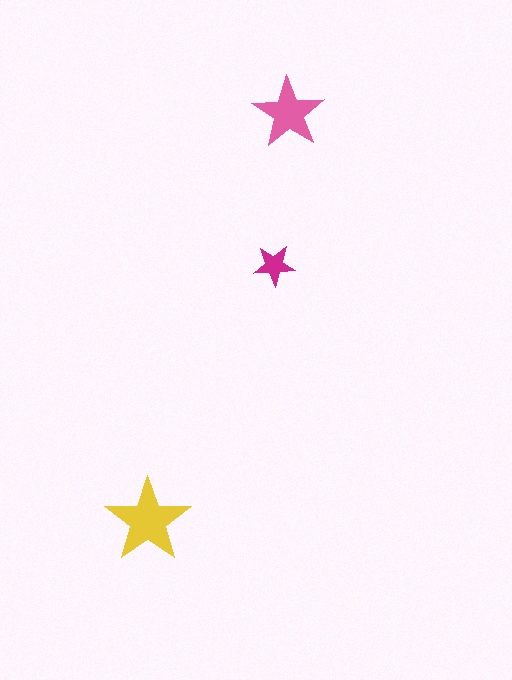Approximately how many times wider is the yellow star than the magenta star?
About 2 times wider.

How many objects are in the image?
There are 3 objects in the image.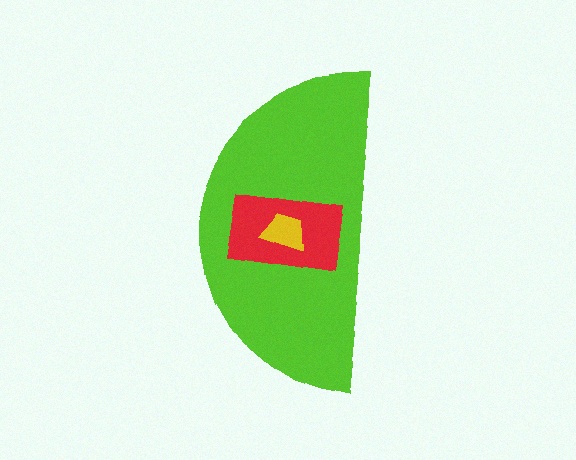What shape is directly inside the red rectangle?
The yellow trapezoid.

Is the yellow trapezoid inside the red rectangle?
Yes.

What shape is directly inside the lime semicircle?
The red rectangle.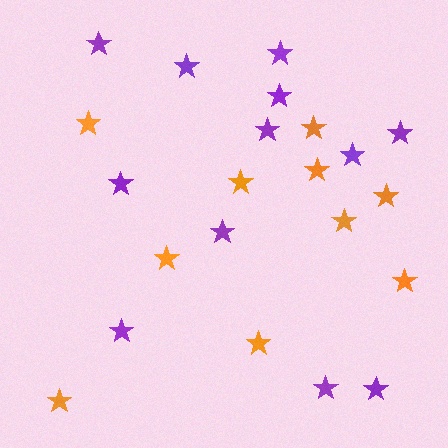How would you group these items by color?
There are 2 groups: one group of orange stars (10) and one group of purple stars (12).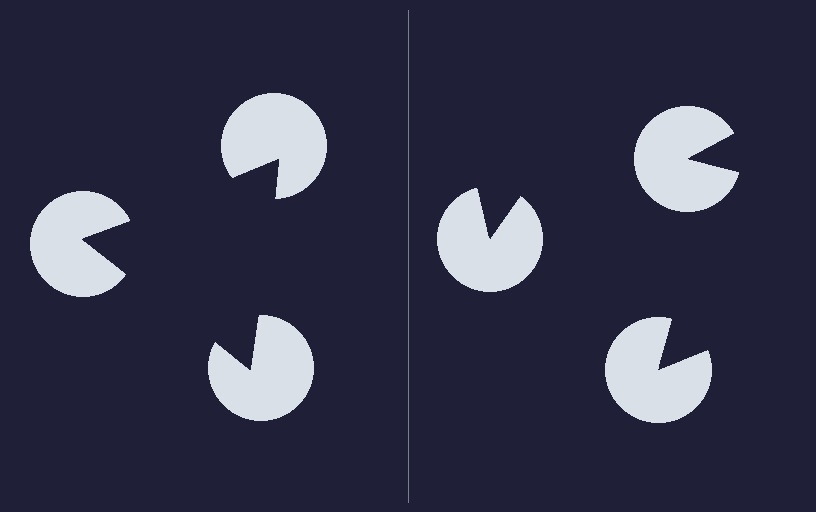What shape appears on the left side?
An illusory triangle.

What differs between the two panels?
The pac-man discs are positioned identically on both sides; only the wedge orientations differ. On the left they align to a triangle; on the right they are misaligned.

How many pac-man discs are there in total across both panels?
6 — 3 on each side.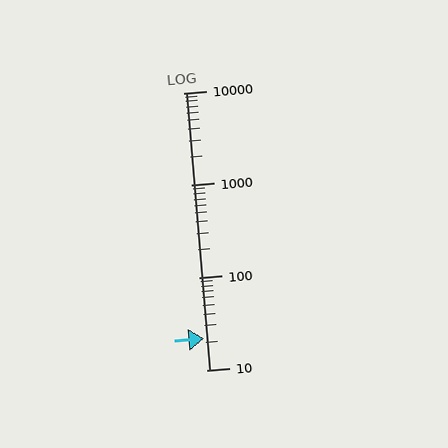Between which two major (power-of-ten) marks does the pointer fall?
The pointer is between 10 and 100.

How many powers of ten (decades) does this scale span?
The scale spans 3 decades, from 10 to 10000.